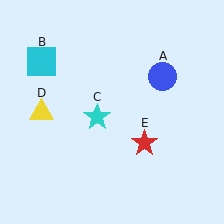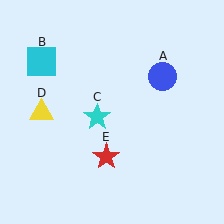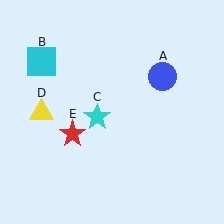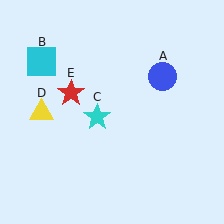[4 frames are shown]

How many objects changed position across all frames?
1 object changed position: red star (object E).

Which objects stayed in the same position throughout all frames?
Blue circle (object A) and cyan square (object B) and cyan star (object C) and yellow triangle (object D) remained stationary.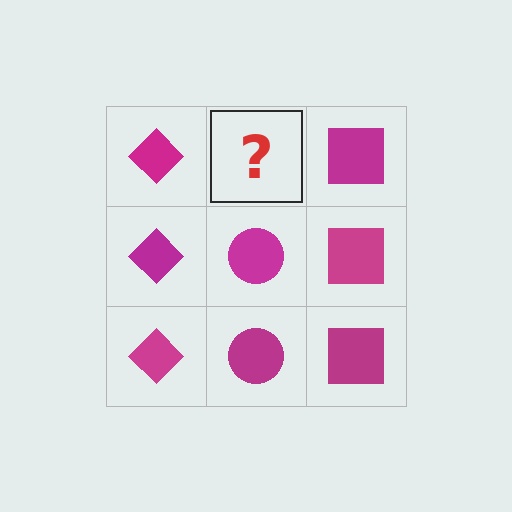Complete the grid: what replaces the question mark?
The question mark should be replaced with a magenta circle.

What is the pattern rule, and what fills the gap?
The rule is that each column has a consistent shape. The gap should be filled with a magenta circle.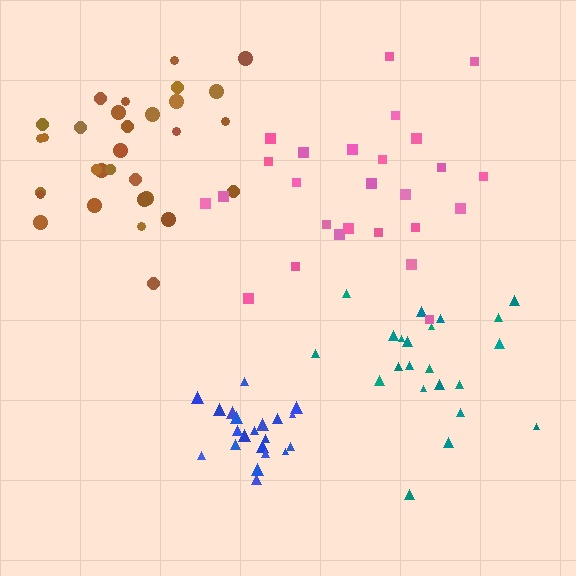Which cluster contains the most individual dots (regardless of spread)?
Brown (31).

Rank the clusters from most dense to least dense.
blue, teal, brown, pink.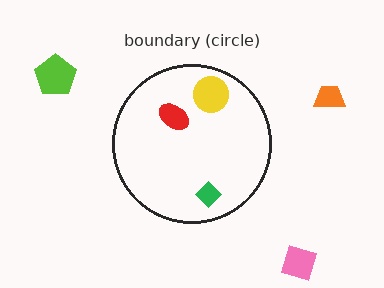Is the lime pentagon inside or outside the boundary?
Outside.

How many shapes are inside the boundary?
3 inside, 3 outside.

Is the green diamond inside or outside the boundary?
Inside.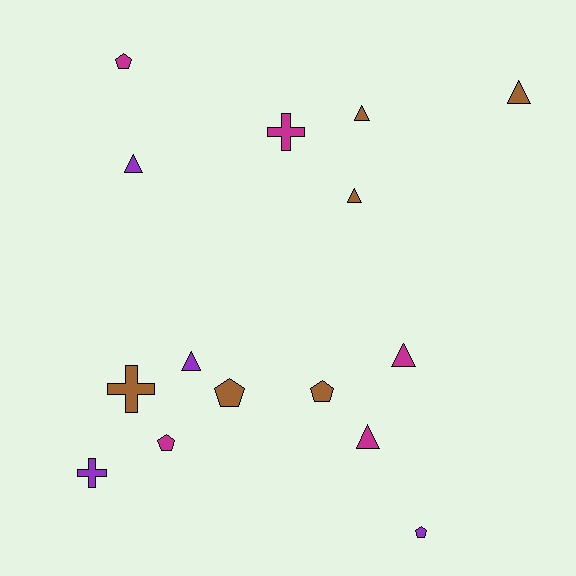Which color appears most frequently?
Brown, with 6 objects.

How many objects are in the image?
There are 15 objects.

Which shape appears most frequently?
Triangle, with 7 objects.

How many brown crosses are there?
There is 1 brown cross.